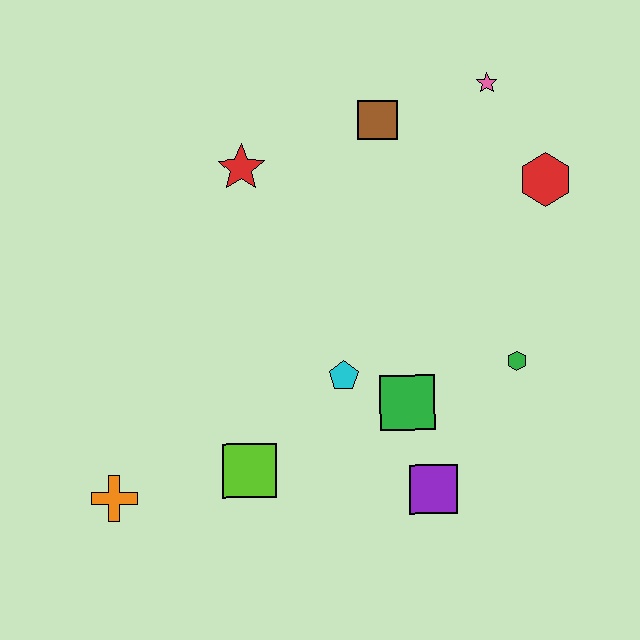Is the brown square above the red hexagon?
Yes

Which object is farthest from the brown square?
The orange cross is farthest from the brown square.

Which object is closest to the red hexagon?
The pink star is closest to the red hexagon.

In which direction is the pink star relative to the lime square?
The pink star is above the lime square.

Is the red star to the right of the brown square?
No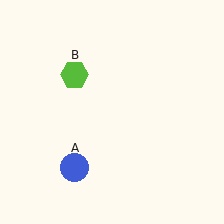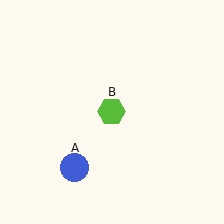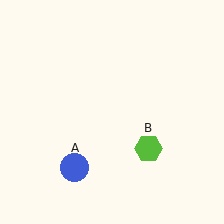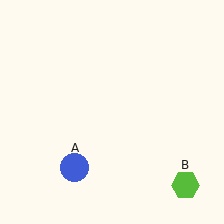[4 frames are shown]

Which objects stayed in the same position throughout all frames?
Blue circle (object A) remained stationary.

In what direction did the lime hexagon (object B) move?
The lime hexagon (object B) moved down and to the right.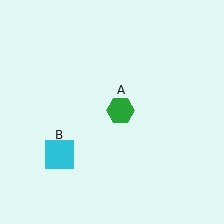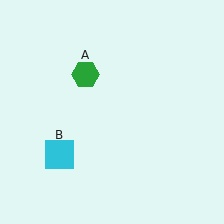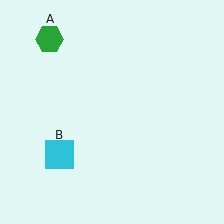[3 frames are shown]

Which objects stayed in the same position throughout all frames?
Cyan square (object B) remained stationary.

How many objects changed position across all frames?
1 object changed position: green hexagon (object A).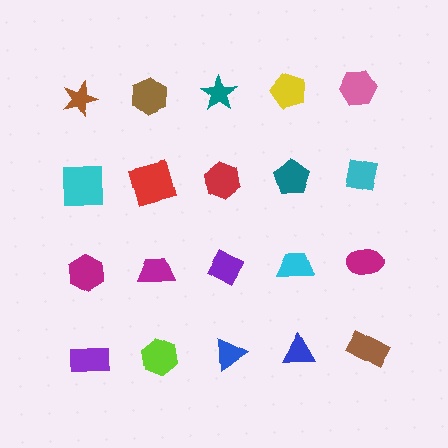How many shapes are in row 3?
5 shapes.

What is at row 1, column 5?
A pink hexagon.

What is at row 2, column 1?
A cyan square.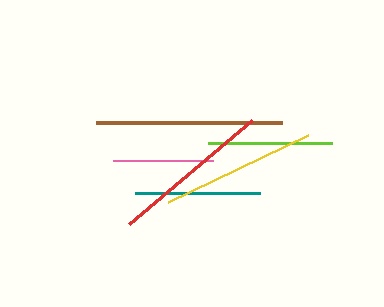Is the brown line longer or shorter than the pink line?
The brown line is longer than the pink line.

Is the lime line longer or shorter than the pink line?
The lime line is longer than the pink line.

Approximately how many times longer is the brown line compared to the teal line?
The brown line is approximately 1.5 times the length of the teal line.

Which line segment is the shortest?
The pink line is the shortest at approximately 101 pixels.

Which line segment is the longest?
The brown line is the longest at approximately 186 pixels.